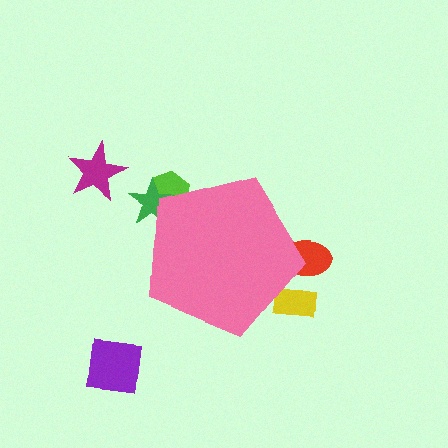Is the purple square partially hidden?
No, the purple square is fully visible.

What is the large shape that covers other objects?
A pink pentagon.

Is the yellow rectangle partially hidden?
Yes, the yellow rectangle is partially hidden behind the pink pentagon.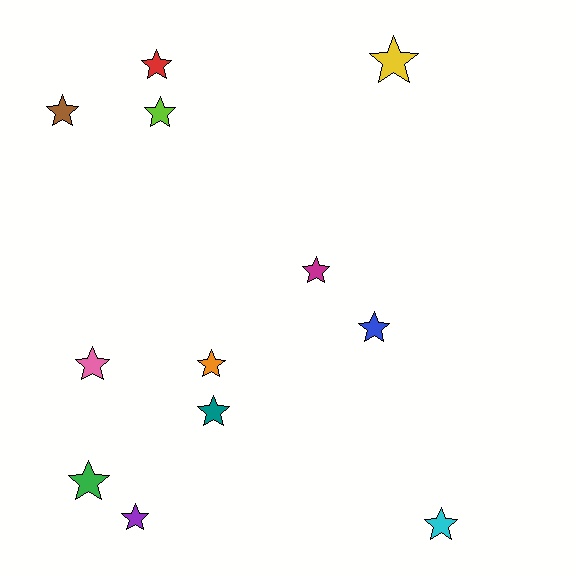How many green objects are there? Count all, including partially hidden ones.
There is 1 green object.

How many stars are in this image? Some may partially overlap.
There are 12 stars.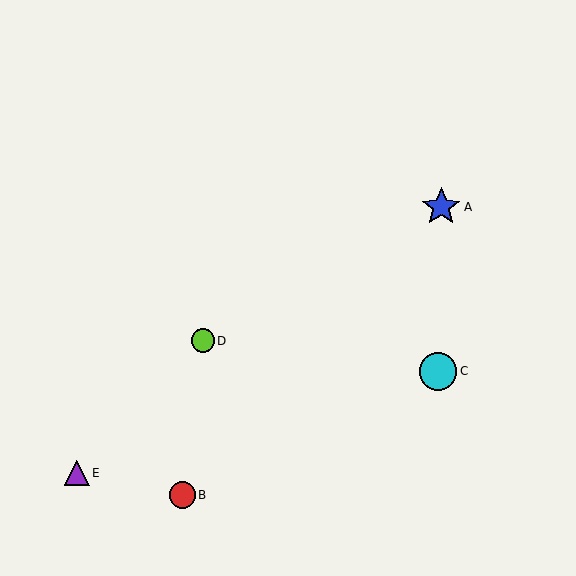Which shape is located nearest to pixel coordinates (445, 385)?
The cyan circle (labeled C) at (438, 371) is nearest to that location.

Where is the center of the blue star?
The center of the blue star is at (441, 207).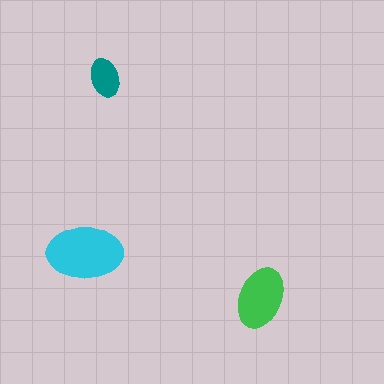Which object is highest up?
The teal ellipse is topmost.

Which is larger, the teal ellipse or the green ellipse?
The green one.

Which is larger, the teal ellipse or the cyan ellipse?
The cyan one.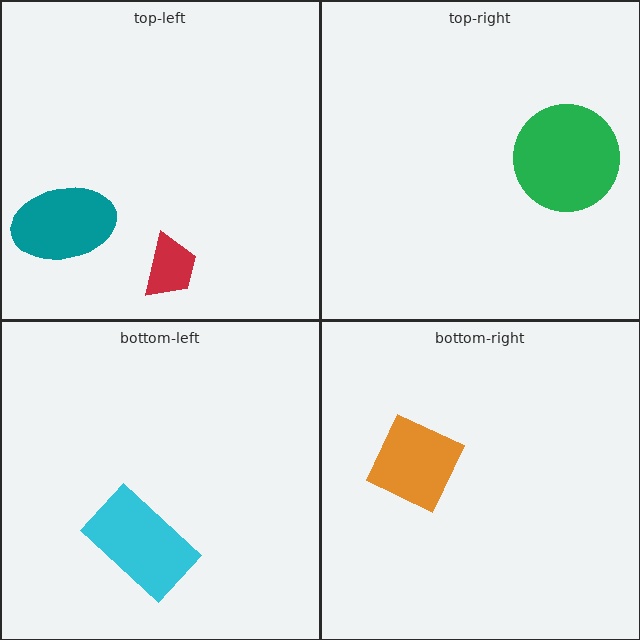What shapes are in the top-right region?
The green circle.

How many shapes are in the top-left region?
2.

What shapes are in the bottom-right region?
The orange diamond.